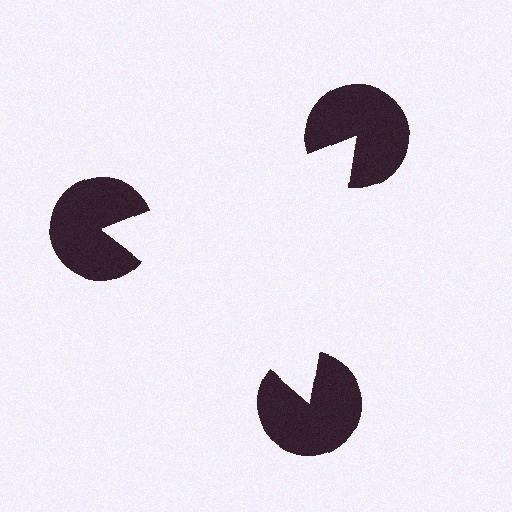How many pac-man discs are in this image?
There are 3 — one at each vertex of the illusory triangle.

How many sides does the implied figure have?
3 sides.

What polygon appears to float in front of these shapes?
An illusory triangle — its edges are inferred from the aligned wedge cuts in the pac-man discs, not physically drawn.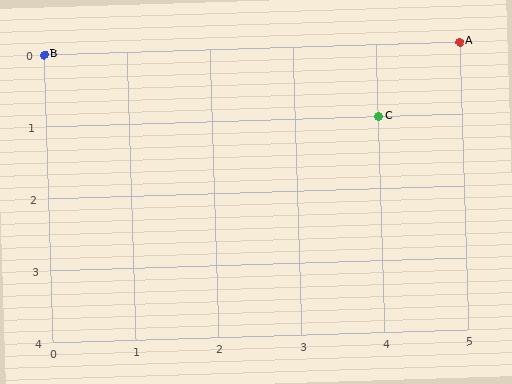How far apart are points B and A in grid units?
Points B and A are 5 columns apart.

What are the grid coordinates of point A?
Point A is at grid coordinates (5, 0).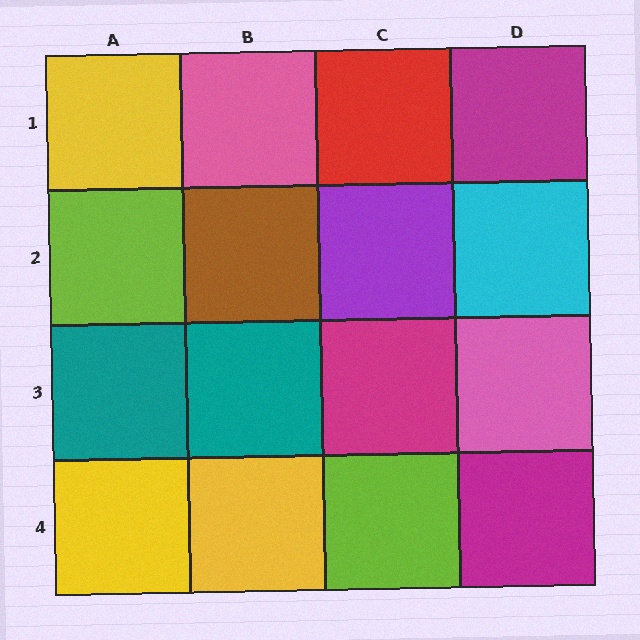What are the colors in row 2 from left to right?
Lime, brown, purple, cyan.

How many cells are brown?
1 cell is brown.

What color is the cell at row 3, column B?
Teal.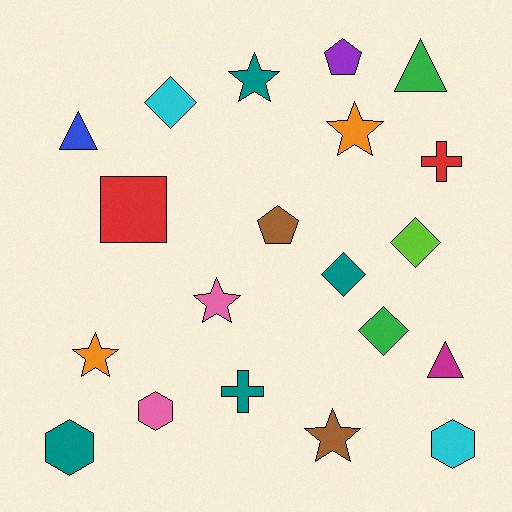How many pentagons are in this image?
There are 2 pentagons.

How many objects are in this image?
There are 20 objects.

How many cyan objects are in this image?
There are 2 cyan objects.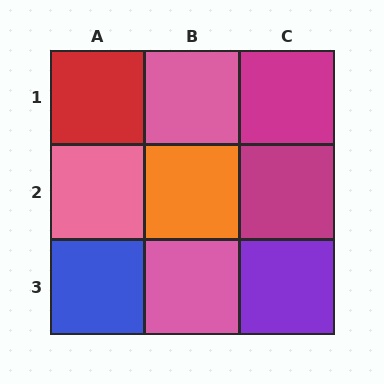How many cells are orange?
1 cell is orange.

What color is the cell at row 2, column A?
Pink.